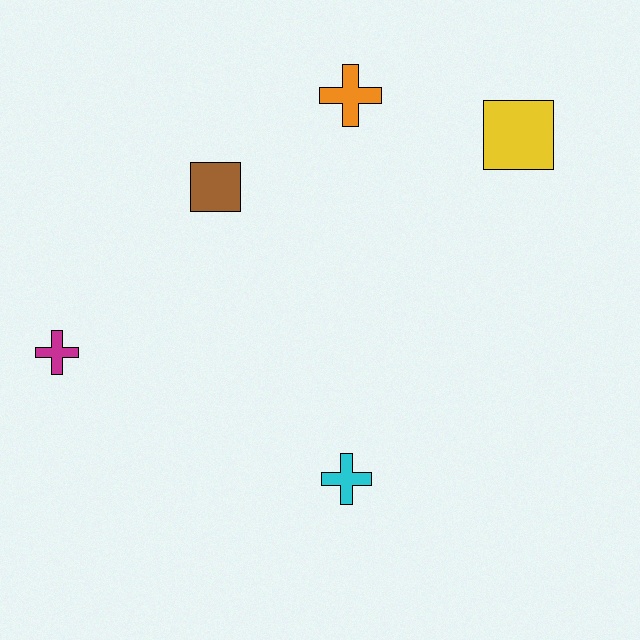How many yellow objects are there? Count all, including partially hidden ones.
There is 1 yellow object.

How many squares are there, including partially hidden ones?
There are 2 squares.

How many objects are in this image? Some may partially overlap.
There are 5 objects.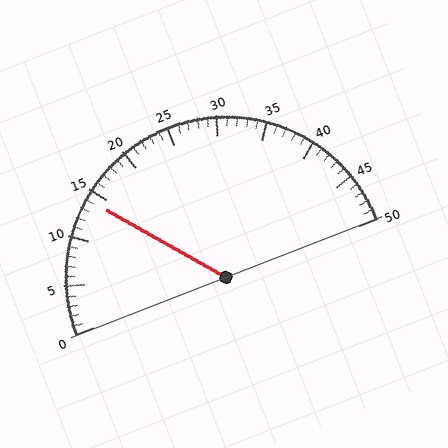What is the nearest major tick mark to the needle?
The nearest major tick mark is 15.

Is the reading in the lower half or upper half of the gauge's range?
The reading is in the lower half of the range (0 to 50).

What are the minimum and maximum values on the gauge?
The gauge ranges from 0 to 50.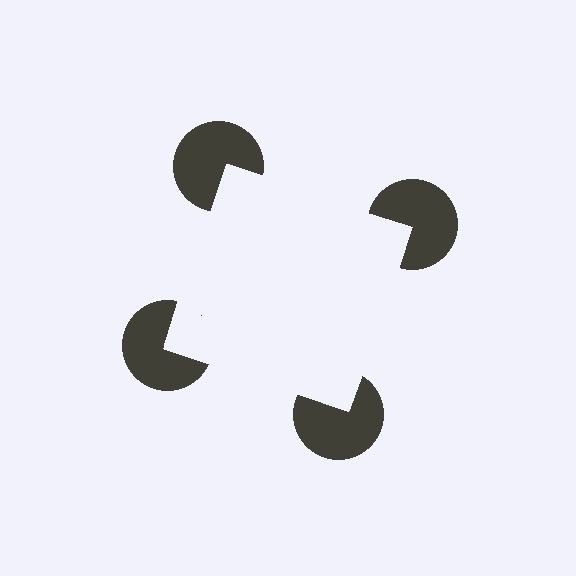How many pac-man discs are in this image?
There are 4 — one at each vertex of the illusory square.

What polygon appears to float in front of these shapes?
An illusory square — its edges are inferred from the aligned wedge cuts in the pac-man discs, not physically drawn.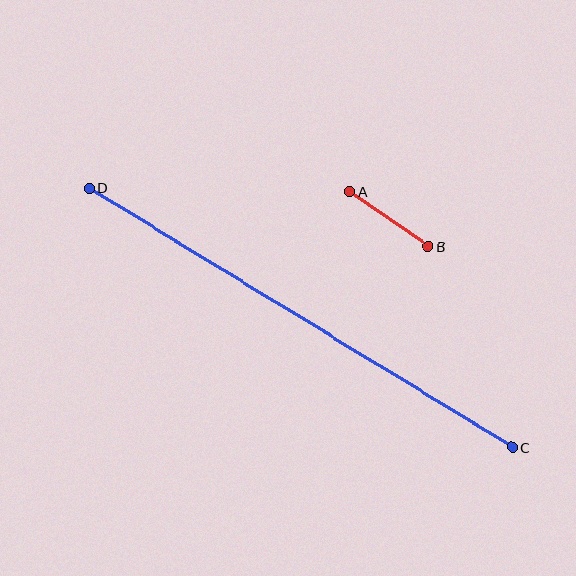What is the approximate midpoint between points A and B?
The midpoint is at approximately (389, 219) pixels.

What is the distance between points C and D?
The distance is approximately 496 pixels.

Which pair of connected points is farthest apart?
Points C and D are farthest apart.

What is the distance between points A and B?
The distance is approximately 96 pixels.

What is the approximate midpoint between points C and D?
The midpoint is at approximately (301, 318) pixels.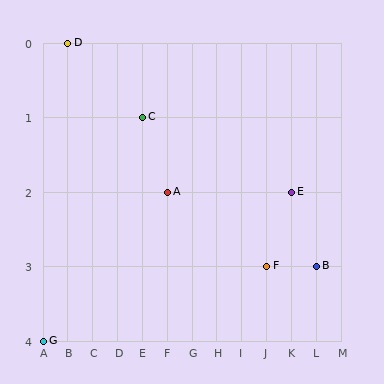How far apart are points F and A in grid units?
Points F and A are 4 columns and 1 row apart (about 4.1 grid units diagonally).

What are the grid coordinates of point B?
Point B is at grid coordinates (L, 3).